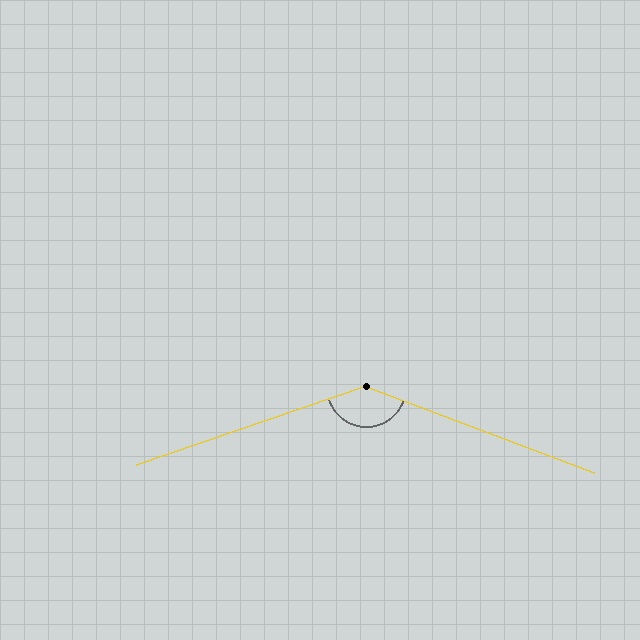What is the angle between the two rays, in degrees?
Approximately 141 degrees.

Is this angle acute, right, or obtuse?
It is obtuse.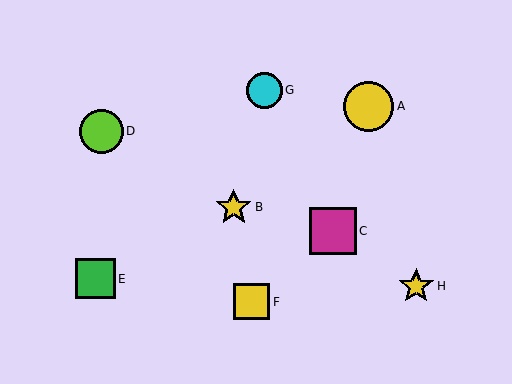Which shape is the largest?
The yellow circle (labeled A) is the largest.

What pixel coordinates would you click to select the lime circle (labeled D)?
Click at (102, 131) to select the lime circle D.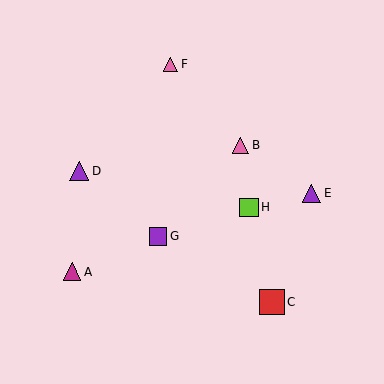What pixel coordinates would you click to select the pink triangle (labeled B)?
Click at (241, 145) to select the pink triangle B.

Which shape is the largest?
The red square (labeled C) is the largest.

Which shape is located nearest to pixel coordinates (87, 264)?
The magenta triangle (labeled A) at (72, 272) is nearest to that location.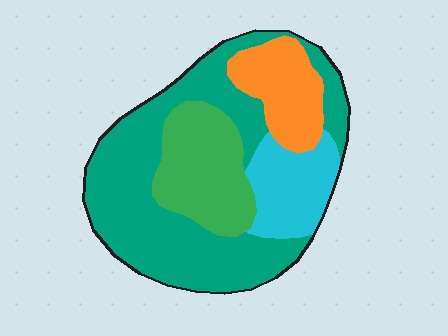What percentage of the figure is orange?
Orange covers about 15% of the figure.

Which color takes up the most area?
Teal, at roughly 50%.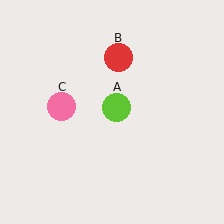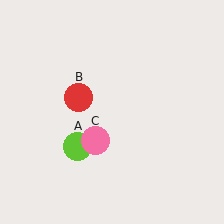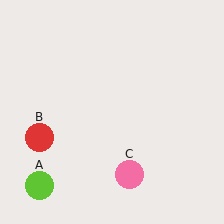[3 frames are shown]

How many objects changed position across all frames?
3 objects changed position: lime circle (object A), red circle (object B), pink circle (object C).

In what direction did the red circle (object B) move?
The red circle (object B) moved down and to the left.